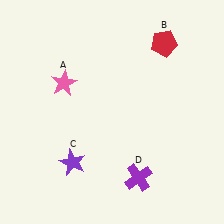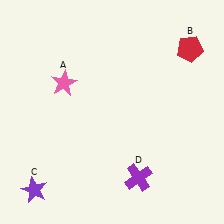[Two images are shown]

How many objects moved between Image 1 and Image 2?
2 objects moved between the two images.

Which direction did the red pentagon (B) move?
The red pentagon (B) moved right.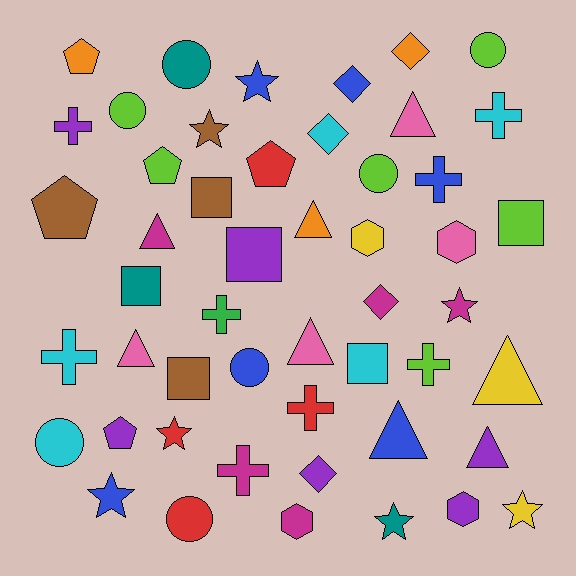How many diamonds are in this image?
There are 5 diamonds.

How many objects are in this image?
There are 50 objects.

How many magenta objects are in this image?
There are 5 magenta objects.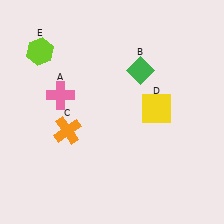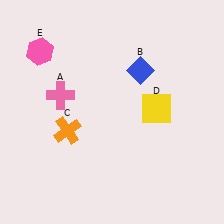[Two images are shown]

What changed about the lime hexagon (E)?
In Image 1, E is lime. In Image 2, it changed to pink.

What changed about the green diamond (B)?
In Image 1, B is green. In Image 2, it changed to blue.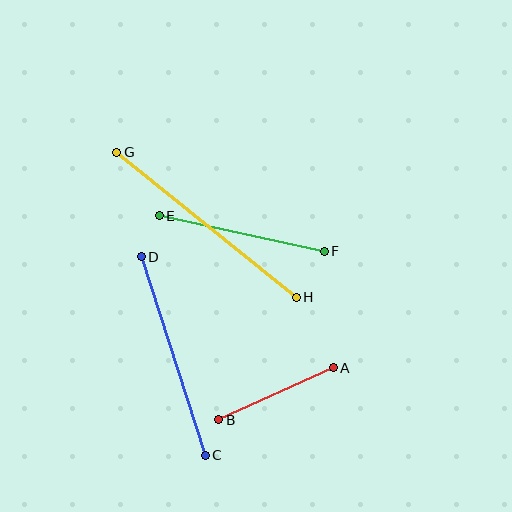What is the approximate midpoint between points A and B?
The midpoint is at approximately (276, 394) pixels.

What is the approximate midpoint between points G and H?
The midpoint is at approximately (207, 225) pixels.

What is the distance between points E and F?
The distance is approximately 169 pixels.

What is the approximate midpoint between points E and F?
The midpoint is at approximately (242, 233) pixels.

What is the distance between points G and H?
The distance is approximately 231 pixels.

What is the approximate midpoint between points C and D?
The midpoint is at approximately (173, 356) pixels.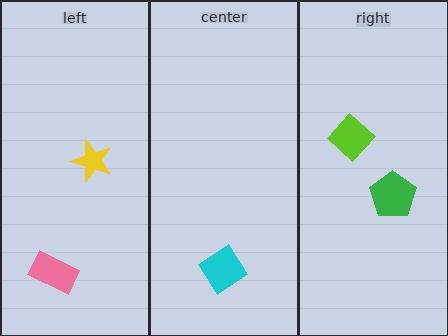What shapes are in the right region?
The green pentagon, the lime diamond.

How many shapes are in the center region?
1.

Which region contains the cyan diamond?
The center region.